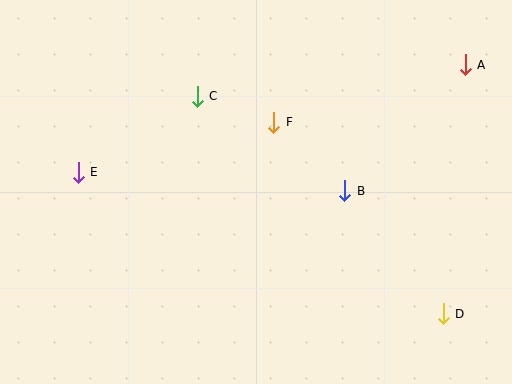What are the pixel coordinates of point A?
Point A is at (465, 65).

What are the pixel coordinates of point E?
Point E is at (78, 172).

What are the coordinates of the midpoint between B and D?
The midpoint between B and D is at (394, 252).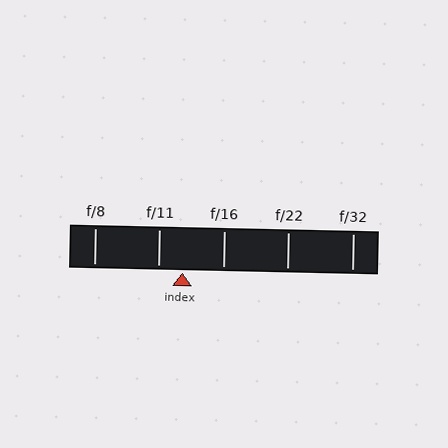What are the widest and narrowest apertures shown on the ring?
The widest aperture shown is f/8 and the narrowest is f/32.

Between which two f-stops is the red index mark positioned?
The index mark is between f/11 and f/16.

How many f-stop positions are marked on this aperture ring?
There are 5 f-stop positions marked.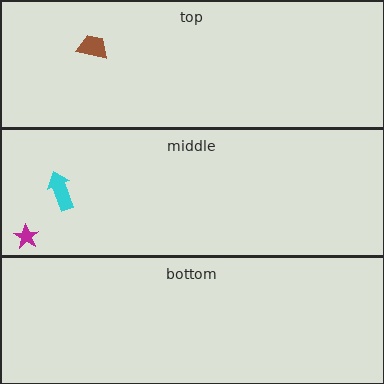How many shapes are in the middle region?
2.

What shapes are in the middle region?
The magenta star, the cyan arrow.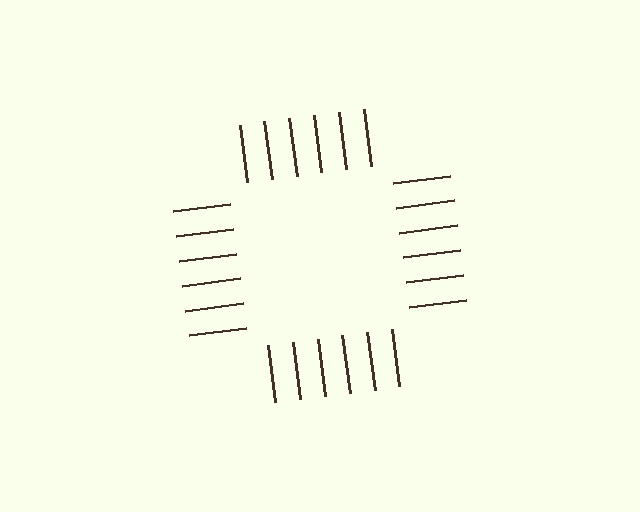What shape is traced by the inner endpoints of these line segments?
An illusory square — the line segments terminate on its edges but no continuous stroke is drawn.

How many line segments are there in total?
24 — 6 along each of the 4 edges.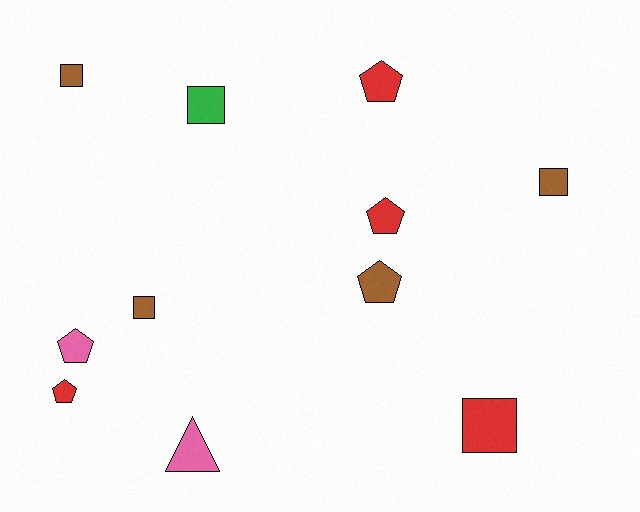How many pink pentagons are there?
There is 1 pink pentagon.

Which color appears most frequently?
Red, with 4 objects.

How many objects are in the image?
There are 11 objects.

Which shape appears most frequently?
Pentagon, with 5 objects.